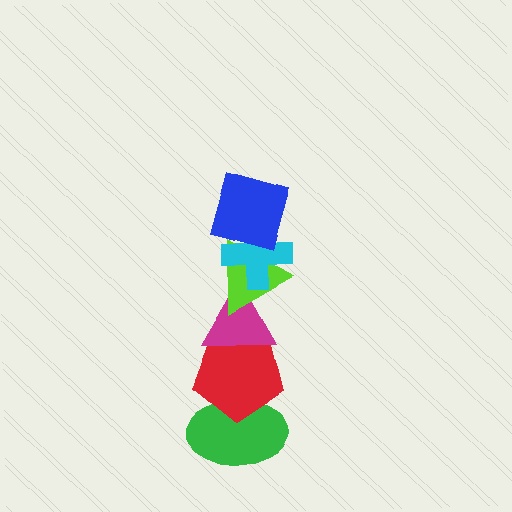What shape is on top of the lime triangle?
The cyan cross is on top of the lime triangle.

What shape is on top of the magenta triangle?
The lime triangle is on top of the magenta triangle.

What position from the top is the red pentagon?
The red pentagon is 5th from the top.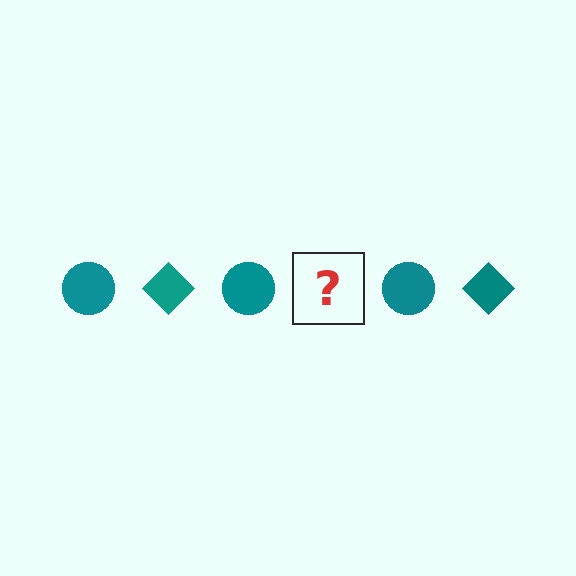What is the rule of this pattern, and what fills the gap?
The rule is that the pattern cycles through circle, diamond shapes in teal. The gap should be filled with a teal diamond.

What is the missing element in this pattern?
The missing element is a teal diamond.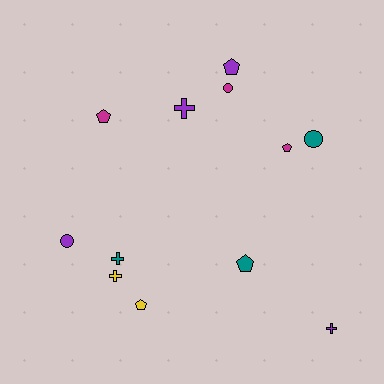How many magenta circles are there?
There is 1 magenta circle.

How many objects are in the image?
There are 12 objects.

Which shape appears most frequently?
Pentagon, with 5 objects.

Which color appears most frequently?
Purple, with 4 objects.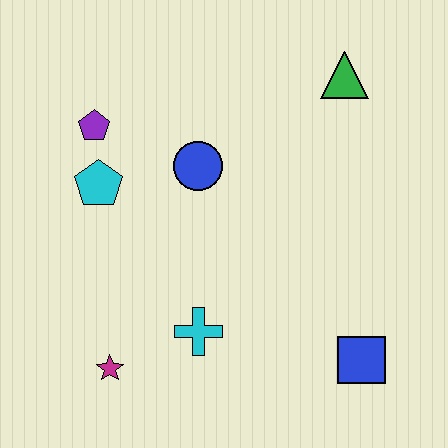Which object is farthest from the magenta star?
The green triangle is farthest from the magenta star.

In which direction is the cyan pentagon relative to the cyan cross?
The cyan pentagon is above the cyan cross.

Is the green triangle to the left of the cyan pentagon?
No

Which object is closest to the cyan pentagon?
The purple pentagon is closest to the cyan pentagon.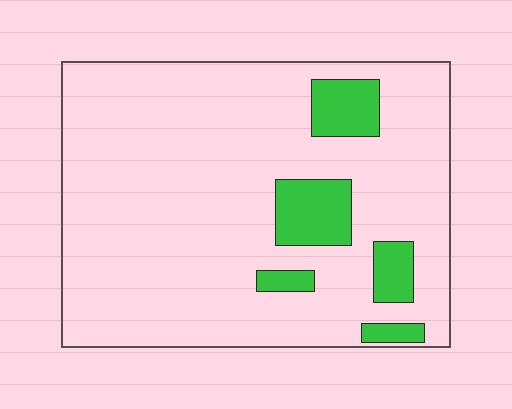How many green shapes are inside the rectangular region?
5.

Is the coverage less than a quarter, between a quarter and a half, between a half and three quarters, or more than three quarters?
Less than a quarter.